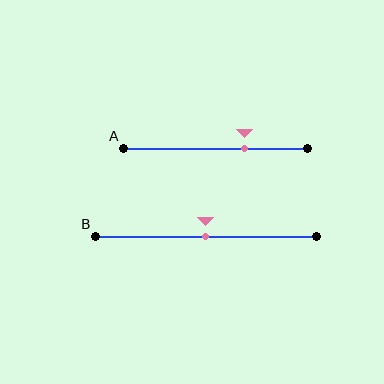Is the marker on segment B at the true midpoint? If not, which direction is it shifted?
Yes, the marker on segment B is at the true midpoint.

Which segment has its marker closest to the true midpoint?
Segment B has its marker closest to the true midpoint.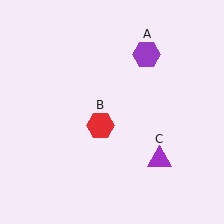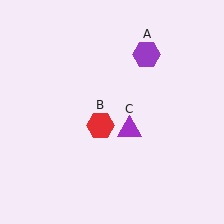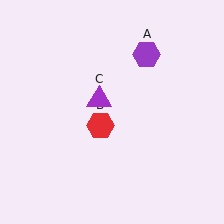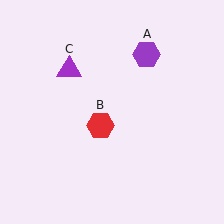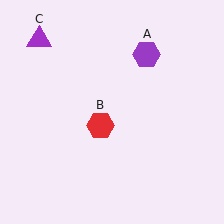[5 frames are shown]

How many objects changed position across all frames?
1 object changed position: purple triangle (object C).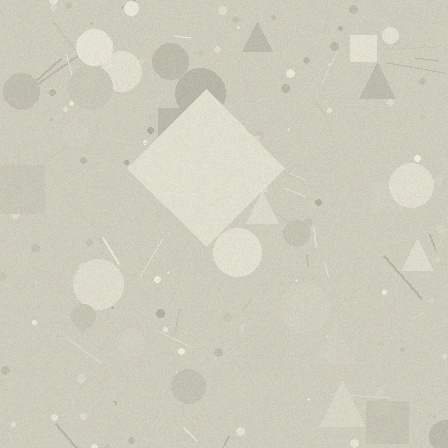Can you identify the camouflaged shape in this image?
The camouflaged shape is a diamond.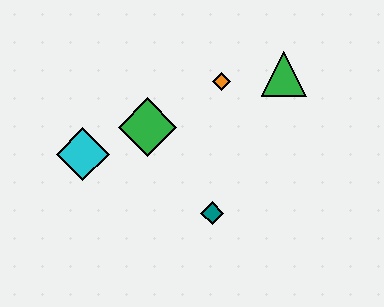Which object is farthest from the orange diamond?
The cyan diamond is farthest from the orange diamond.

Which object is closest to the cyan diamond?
The green diamond is closest to the cyan diamond.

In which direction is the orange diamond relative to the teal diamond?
The orange diamond is above the teal diamond.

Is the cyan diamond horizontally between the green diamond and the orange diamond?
No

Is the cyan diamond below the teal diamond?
No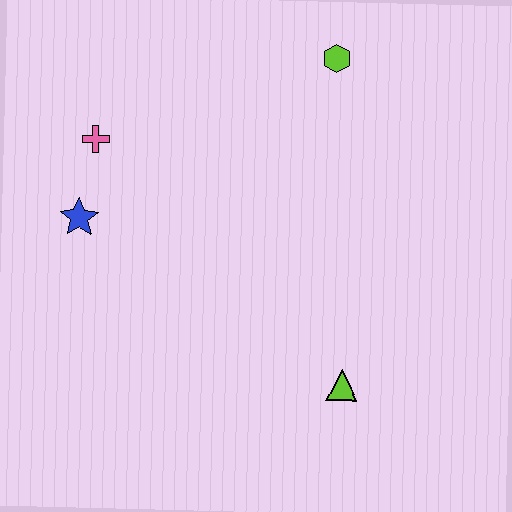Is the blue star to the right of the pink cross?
No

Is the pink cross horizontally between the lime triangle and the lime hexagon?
No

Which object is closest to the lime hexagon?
The pink cross is closest to the lime hexagon.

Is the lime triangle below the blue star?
Yes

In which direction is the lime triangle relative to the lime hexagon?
The lime triangle is below the lime hexagon.